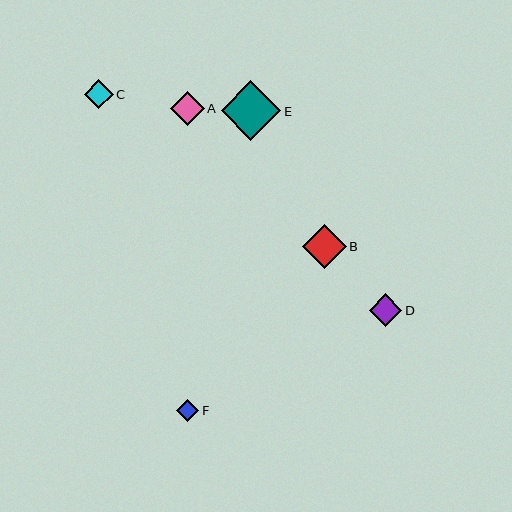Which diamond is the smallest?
Diamond F is the smallest with a size of approximately 22 pixels.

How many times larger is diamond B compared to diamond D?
Diamond B is approximately 1.4 times the size of diamond D.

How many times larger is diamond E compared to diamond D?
Diamond E is approximately 1.8 times the size of diamond D.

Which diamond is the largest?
Diamond E is the largest with a size of approximately 60 pixels.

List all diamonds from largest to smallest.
From largest to smallest: E, B, A, D, C, F.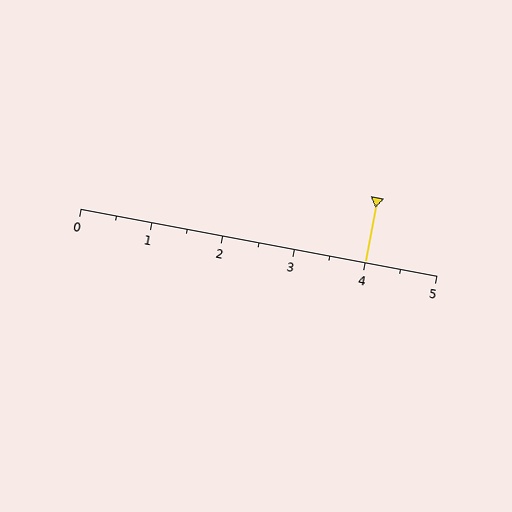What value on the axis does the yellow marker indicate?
The marker indicates approximately 4.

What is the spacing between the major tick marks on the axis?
The major ticks are spaced 1 apart.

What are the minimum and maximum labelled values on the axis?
The axis runs from 0 to 5.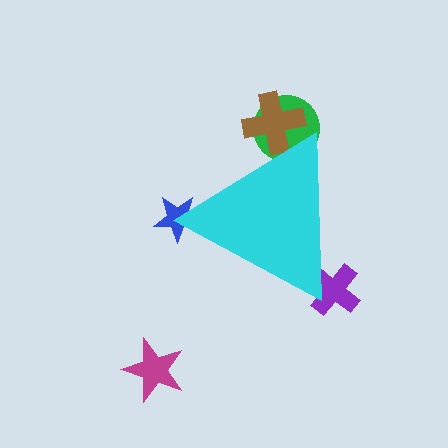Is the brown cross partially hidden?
Yes, the brown cross is partially hidden behind the cyan triangle.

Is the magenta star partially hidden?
No, the magenta star is fully visible.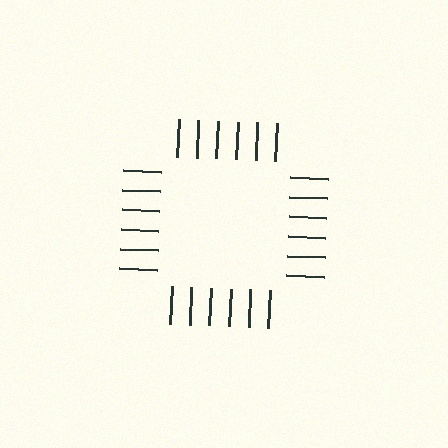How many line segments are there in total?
24 — 6 along each of the 4 edges.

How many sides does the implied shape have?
4 sides — the line-ends trace a square.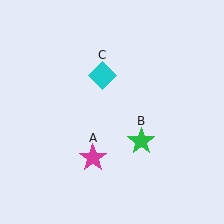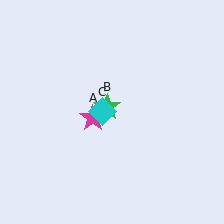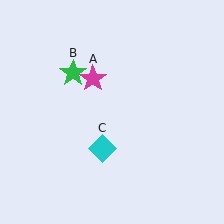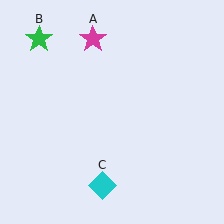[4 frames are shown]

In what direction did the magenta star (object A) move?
The magenta star (object A) moved up.